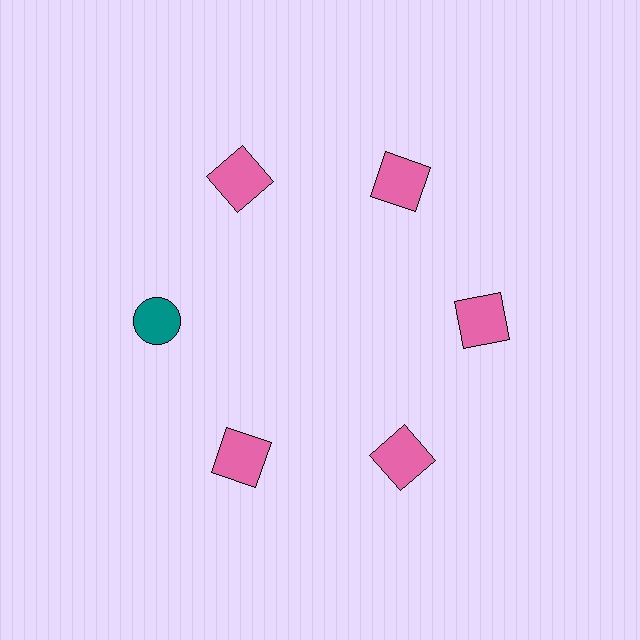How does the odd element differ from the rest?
It differs in both color (teal instead of pink) and shape (circle instead of square).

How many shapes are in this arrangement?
There are 6 shapes arranged in a ring pattern.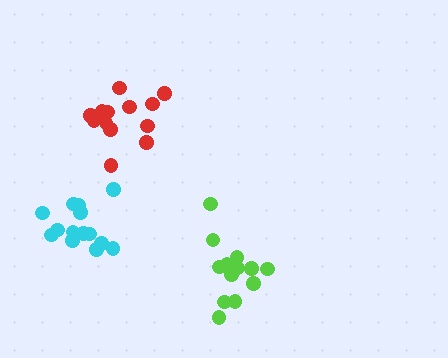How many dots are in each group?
Group 1: 13 dots, Group 2: 13 dots, Group 3: 14 dots (40 total).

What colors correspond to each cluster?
The clusters are colored: red, lime, cyan.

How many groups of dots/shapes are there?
There are 3 groups.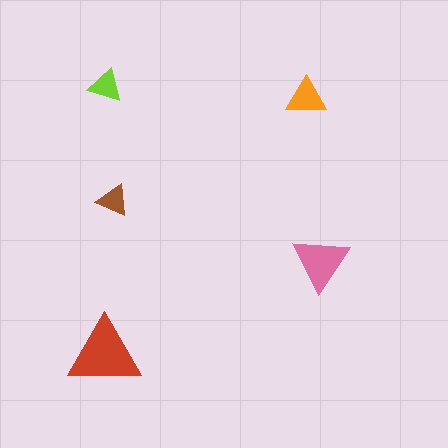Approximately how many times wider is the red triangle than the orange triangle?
About 2 times wider.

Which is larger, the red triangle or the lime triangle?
The red one.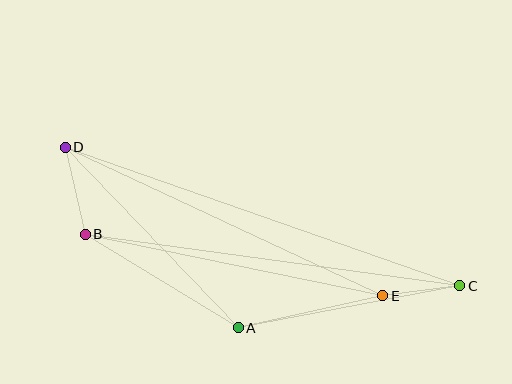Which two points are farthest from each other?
Points C and D are farthest from each other.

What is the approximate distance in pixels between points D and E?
The distance between D and E is approximately 350 pixels.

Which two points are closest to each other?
Points C and E are closest to each other.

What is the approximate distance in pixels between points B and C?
The distance between B and C is approximately 378 pixels.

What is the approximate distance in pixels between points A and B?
The distance between A and B is approximately 179 pixels.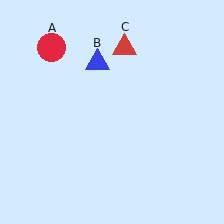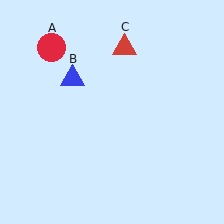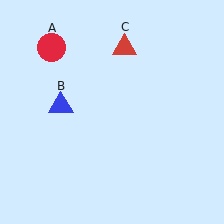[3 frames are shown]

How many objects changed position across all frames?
1 object changed position: blue triangle (object B).